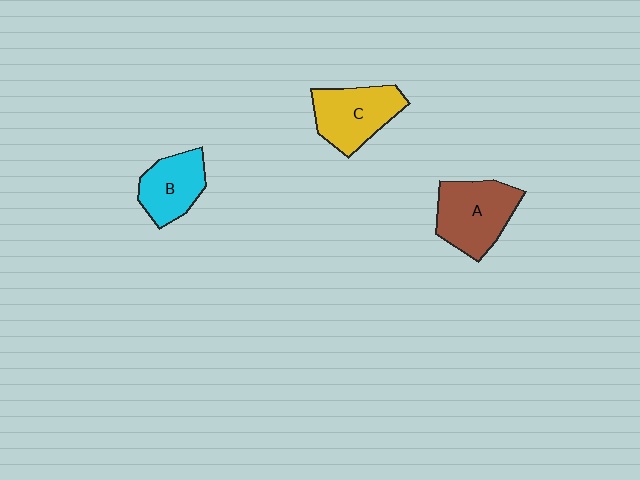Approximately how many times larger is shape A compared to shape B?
Approximately 1.3 times.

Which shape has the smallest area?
Shape B (cyan).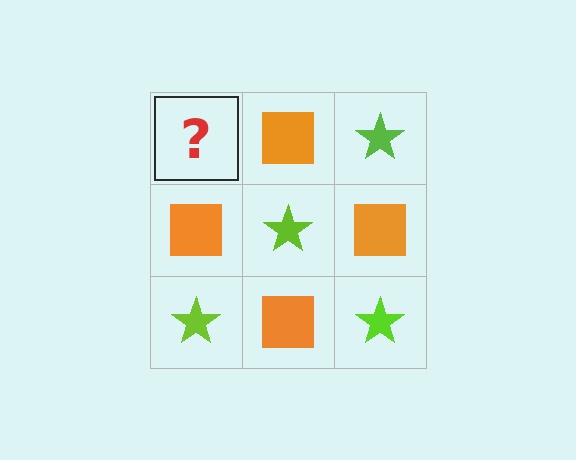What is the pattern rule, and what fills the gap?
The rule is that it alternates lime star and orange square in a checkerboard pattern. The gap should be filled with a lime star.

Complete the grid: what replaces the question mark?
The question mark should be replaced with a lime star.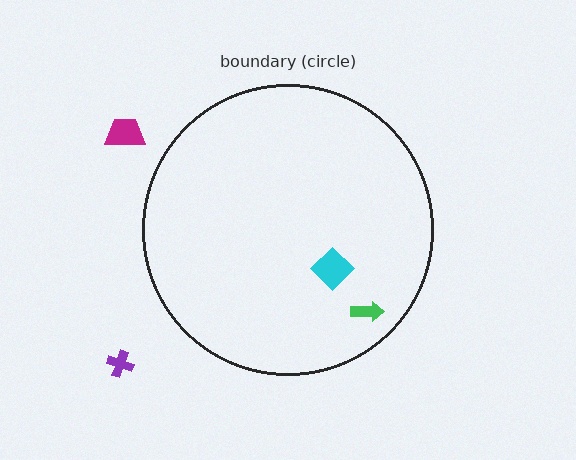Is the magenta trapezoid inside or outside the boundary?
Outside.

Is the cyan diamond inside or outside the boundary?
Inside.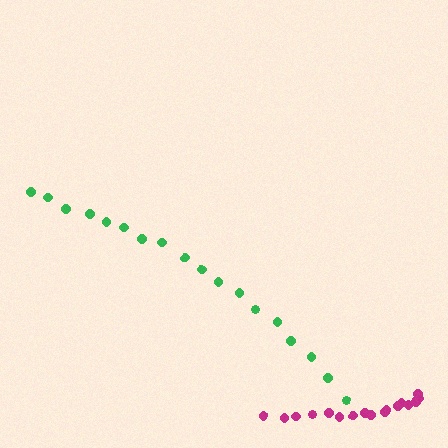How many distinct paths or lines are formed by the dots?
There are 2 distinct paths.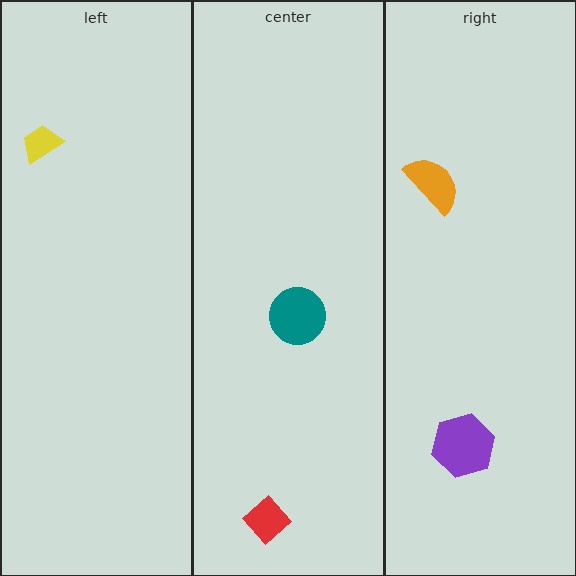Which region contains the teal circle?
The center region.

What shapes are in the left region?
The yellow trapezoid.